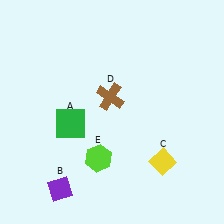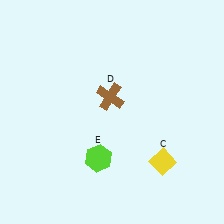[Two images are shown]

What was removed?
The purple diamond (B), the green square (A) were removed in Image 2.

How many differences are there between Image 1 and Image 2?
There are 2 differences between the two images.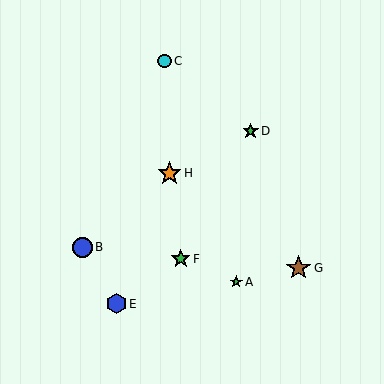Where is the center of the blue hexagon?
The center of the blue hexagon is at (116, 304).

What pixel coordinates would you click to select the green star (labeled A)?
Click at (236, 282) to select the green star A.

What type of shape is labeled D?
Shape D is a green star.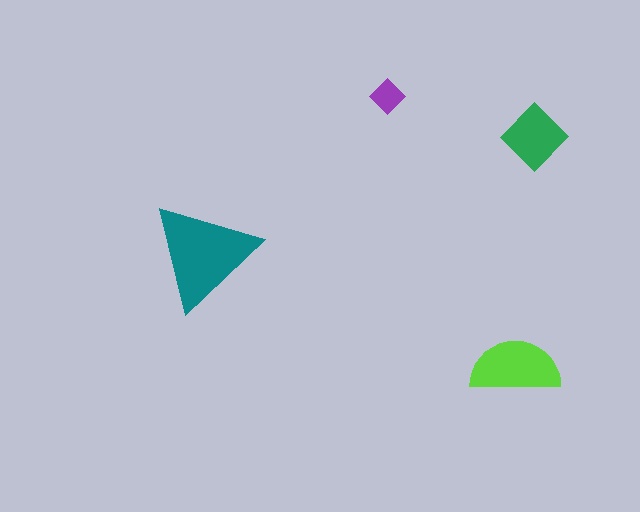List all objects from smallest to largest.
The purple diamond, the green diamond, the lime semicircle, the teal triangle.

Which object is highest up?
The purple diamond is topmost.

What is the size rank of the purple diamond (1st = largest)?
4th.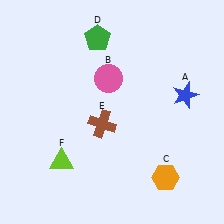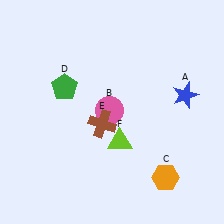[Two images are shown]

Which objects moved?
The objects that moved are: the pink circle (B), the green pentagon (D), the lime triangle (F).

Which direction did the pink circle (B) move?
The pink circle (B) moved down.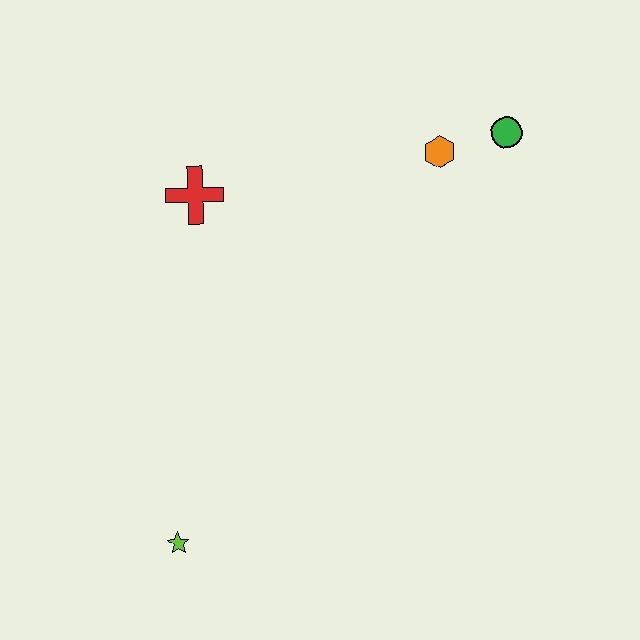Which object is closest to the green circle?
The orange hexagon is closest to the green circle.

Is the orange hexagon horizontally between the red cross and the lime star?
No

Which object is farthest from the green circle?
The lime star is farthest from the green circle.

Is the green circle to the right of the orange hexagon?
Yes